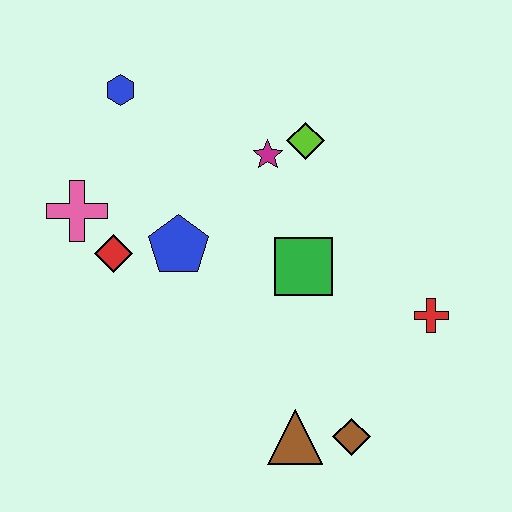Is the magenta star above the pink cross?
Yes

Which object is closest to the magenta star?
The lime diamond is closest to the magenta star.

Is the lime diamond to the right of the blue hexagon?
Yes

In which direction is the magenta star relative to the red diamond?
The magenta star is to the right of the red diamond.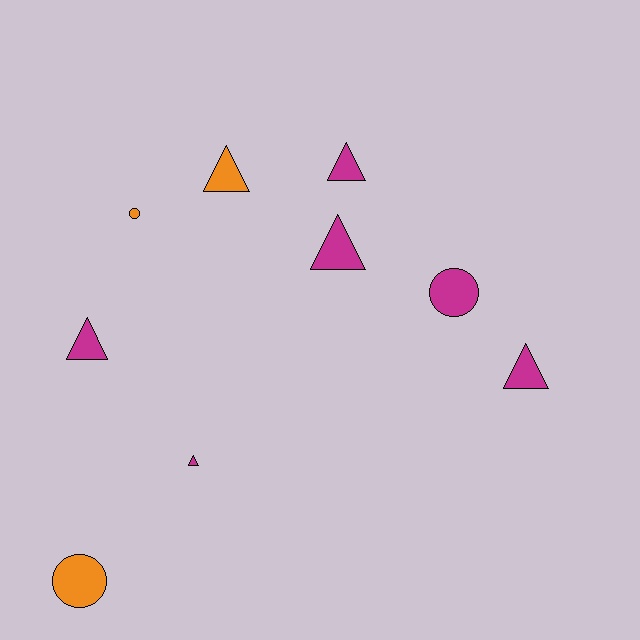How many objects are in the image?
There are 9 objects.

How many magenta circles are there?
There is 1 magenta circle.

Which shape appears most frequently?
Triangle, with 6 objects.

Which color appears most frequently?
Magenta, with 6 objects.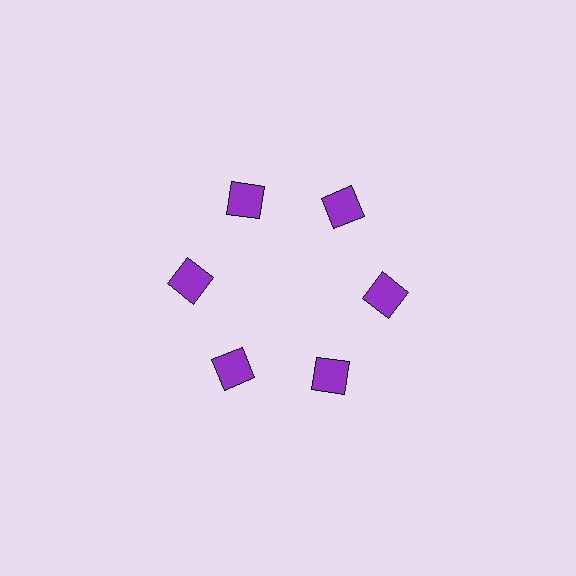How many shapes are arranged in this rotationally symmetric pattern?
There are 6 shapes, arranged in 6 groups of 1.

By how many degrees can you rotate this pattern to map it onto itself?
The pattern maps onto itself every 60 degrees of rotation.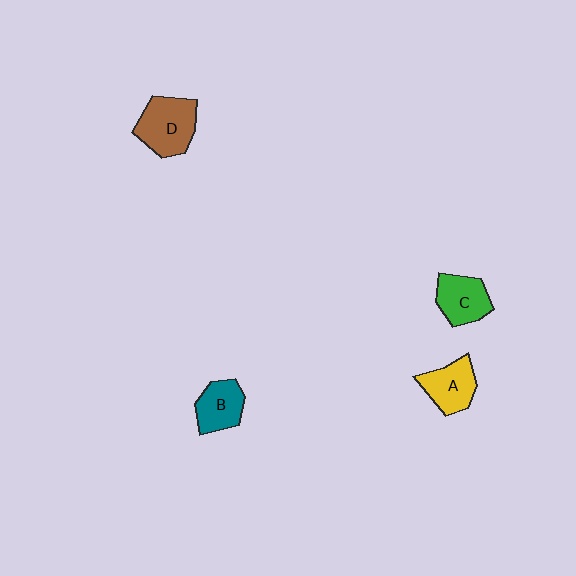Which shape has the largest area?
Shape D (brown).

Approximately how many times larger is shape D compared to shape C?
Approximately 1.3 times.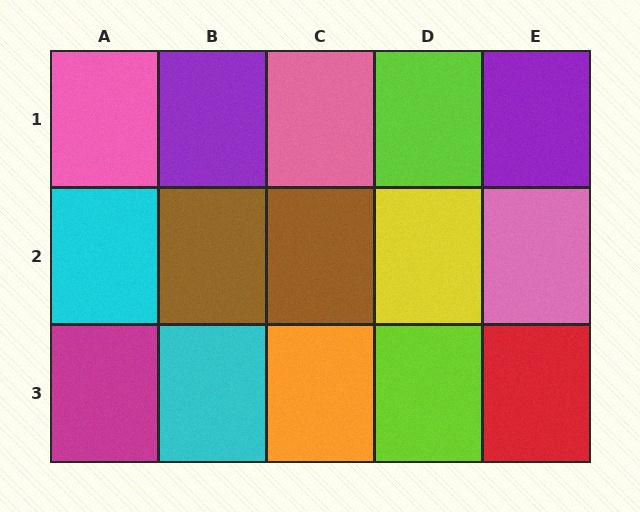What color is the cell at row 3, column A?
Magenta.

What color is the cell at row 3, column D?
Lime.